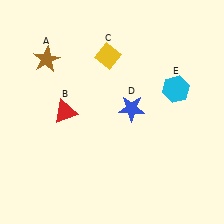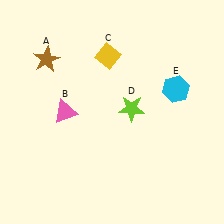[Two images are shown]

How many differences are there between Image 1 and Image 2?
There are 2 differences between the two images.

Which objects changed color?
B changed from red to pink. D changed from blue to lime.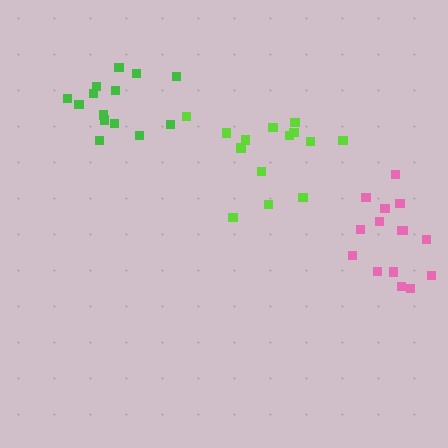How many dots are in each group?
Group 1: 15 dots, Group 2: 14 dots, Group 3: 15 dots (44 total).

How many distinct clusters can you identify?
There are 3 distinct clusters.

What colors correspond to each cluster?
The clusters are colored: pink, green, lime.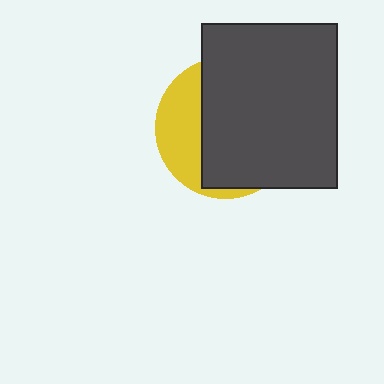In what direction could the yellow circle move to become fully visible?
The yellow circle could move left. That would shift it out from behind the dark gray rectangle entirely.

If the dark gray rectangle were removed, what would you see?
You would see the complete yellow circle.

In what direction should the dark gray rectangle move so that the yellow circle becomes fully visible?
The dark gray rectangle should move right. That is the shortest direction to clear the overlap and leave the yellow circle fully visible.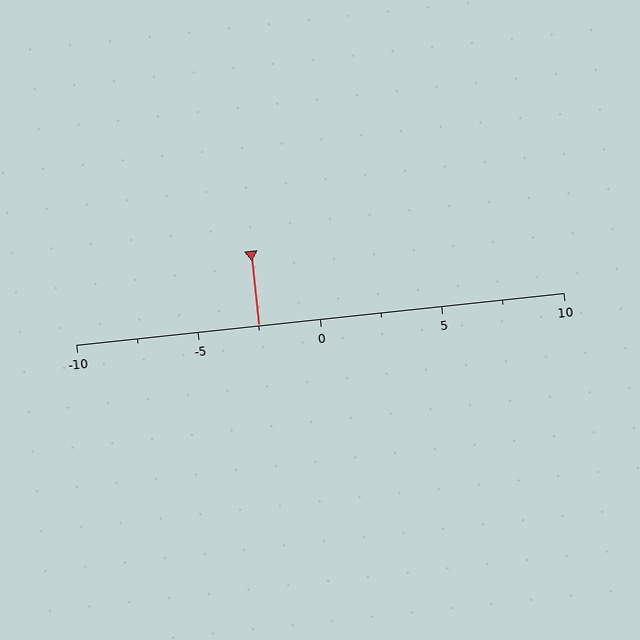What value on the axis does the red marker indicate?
The marker indicates approximately -2.5.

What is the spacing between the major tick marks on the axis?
The major ticks are spaced 5 apart.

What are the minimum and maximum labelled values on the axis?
The axis runs from -10 to 10.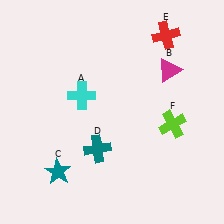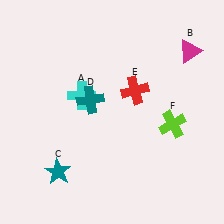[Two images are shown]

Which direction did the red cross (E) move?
The red cross (E) moved down.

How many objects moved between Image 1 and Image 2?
3 objects moved between the two images.